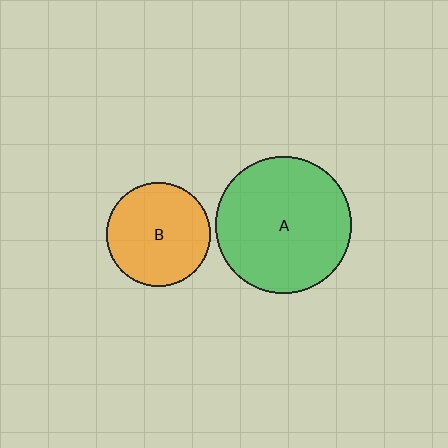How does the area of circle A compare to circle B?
Approximately 1.7 times.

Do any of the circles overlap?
No, none of the circles overlap.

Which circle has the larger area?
Circle A (green).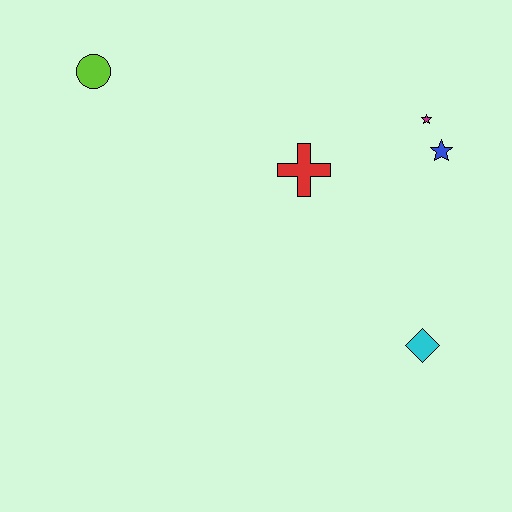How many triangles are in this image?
There are no triangles.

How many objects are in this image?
There are 5 objects.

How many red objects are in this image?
There is 1 red object.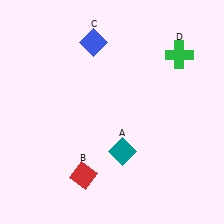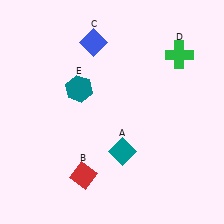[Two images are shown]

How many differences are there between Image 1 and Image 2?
There is 1 difference between the two images.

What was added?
A teal hexagon (E) was added in Image 2.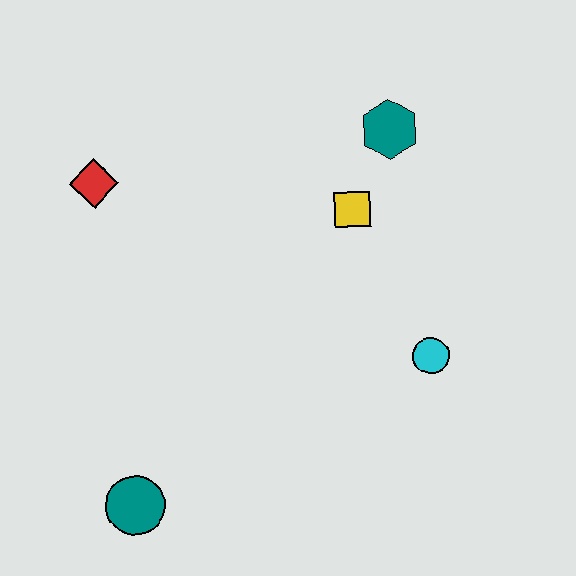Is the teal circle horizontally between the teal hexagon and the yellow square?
No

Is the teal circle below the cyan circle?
Yes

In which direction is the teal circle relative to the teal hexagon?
The teal circle is below the teal hexagon.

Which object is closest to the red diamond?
The yellow square is closest to the red diamond.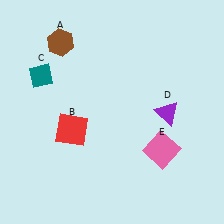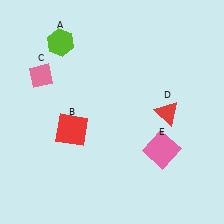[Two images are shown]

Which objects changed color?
A changed from brown to lime. C changed from teal to pink. D changed from purple to red.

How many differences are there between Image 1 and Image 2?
There are 3 differences between the two images.